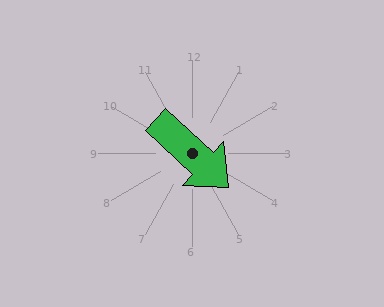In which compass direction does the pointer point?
Southeast.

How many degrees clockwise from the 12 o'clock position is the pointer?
Approximately 133 degrees.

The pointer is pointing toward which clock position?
Roughly 4 o'clock.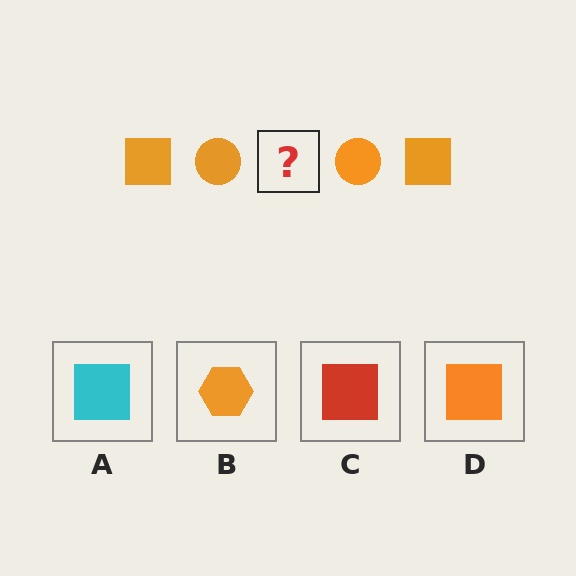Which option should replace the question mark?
Option D.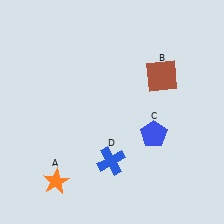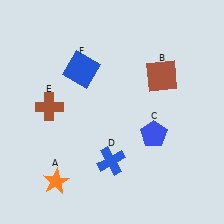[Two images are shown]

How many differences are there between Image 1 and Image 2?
There are 2 differences between the two images.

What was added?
A brown cross (E), a blue square (F) were added in Image 2.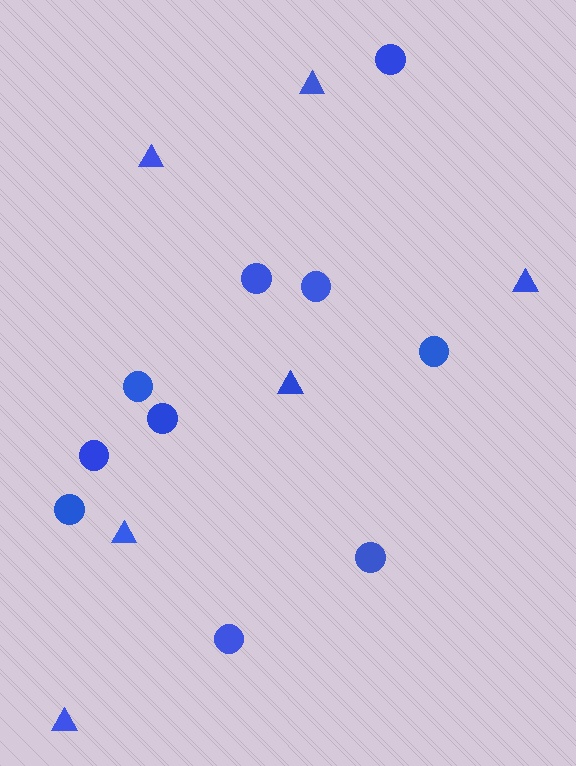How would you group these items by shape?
There are 2 groups: one group of triangles (6) and one group of circles (10).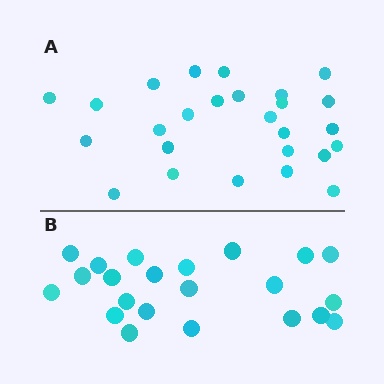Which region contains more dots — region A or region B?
Region A (the top region) has more dots.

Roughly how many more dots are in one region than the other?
Region A has about 4 more dots than region B.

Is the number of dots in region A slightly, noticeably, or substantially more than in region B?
Region A has only slightly more — the two regions are fairly close. The ratio is roughly 1.2 to 1.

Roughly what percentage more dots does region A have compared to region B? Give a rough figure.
About 20% more.